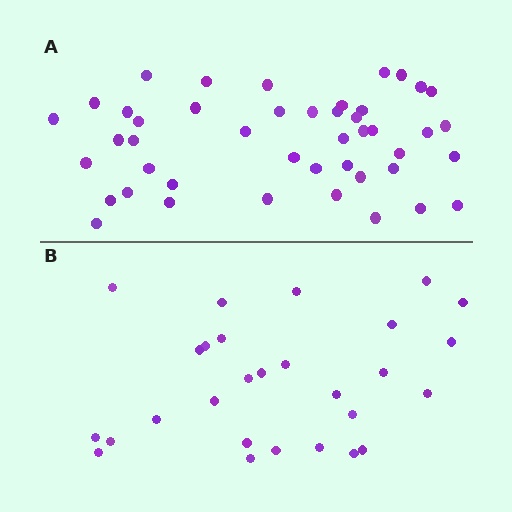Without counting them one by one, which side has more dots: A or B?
Region A (the top region) has more dots.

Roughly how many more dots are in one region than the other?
Region A has approximately 15 more dots than region B.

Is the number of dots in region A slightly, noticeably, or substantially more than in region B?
Region A has substantially more. The ratio is roughly 1.6 to 1.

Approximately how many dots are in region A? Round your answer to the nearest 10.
About 40 dots. (The exact count is 45, which rounds to 40.)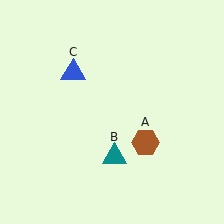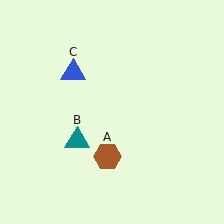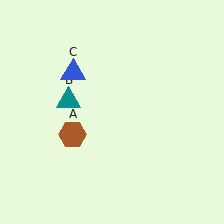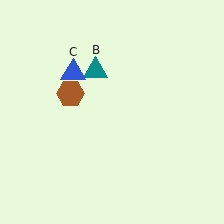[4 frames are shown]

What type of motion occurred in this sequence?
The brown hexagon (object A), teal triangle (object B) rotated clockwise around the center of the scene.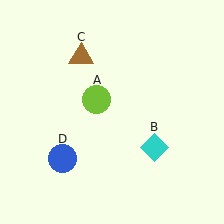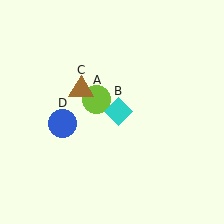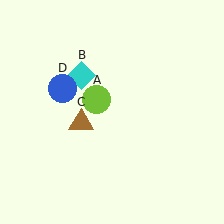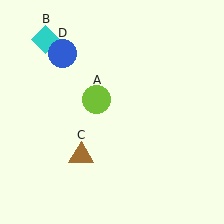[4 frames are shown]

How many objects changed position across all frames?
3 objects changed position: cyan diamond (object B), brown triangle (object C), blue circle (object D).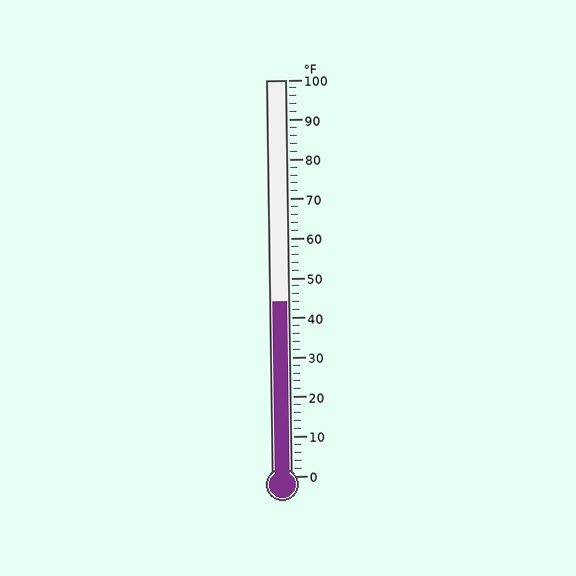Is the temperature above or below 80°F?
The temperature is below 80°F.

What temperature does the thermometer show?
The thermometer shows approximately 44°F.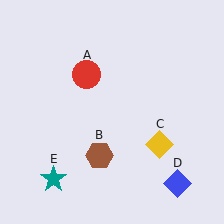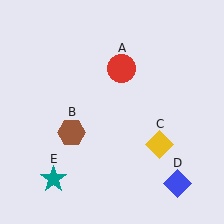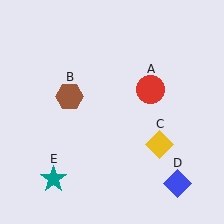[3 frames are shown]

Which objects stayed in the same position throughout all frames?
Yellow diamond (object C) and blue diamond (object D) and teal star (object E) remained stationary.